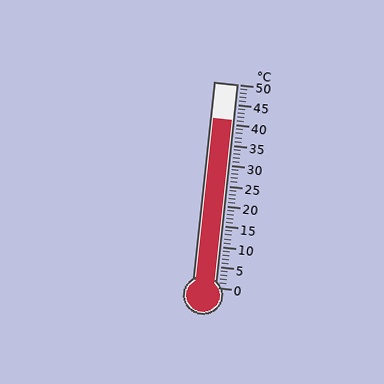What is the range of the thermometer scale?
The thermometer scale ranges from 0°C to 50°C.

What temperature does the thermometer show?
The thermometer shows approximately 41°C.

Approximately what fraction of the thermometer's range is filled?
The thermometer is filled to approximately 80% of its range.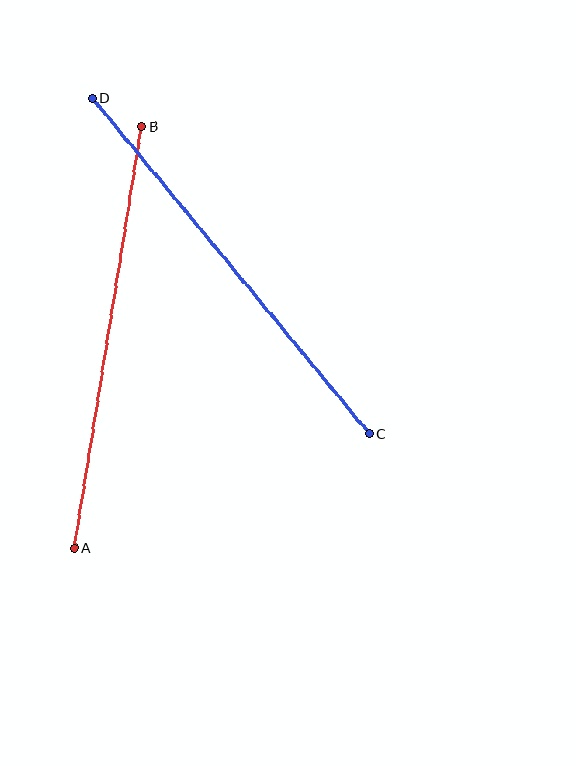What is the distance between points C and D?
The distance is approximately 435 pixels.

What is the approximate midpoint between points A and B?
The midpoint is at approximately (108, 338) pixels.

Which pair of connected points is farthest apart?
Points C and D are farthest apart.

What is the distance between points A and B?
The distance is approximately 427 pixels.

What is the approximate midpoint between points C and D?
The midpoint is at approximately (231, 266) pixels.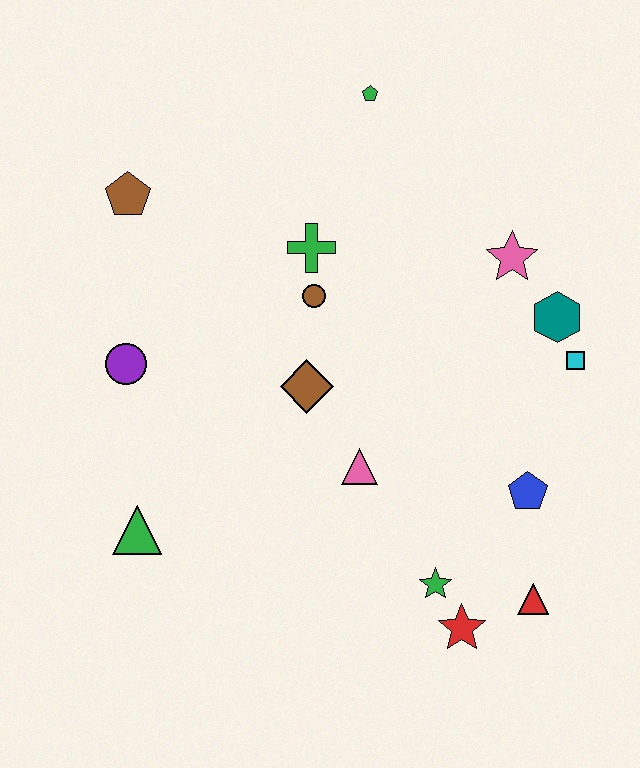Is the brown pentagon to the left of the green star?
Yes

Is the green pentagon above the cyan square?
Yes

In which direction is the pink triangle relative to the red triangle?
The pink triangle is to the left of the red triangle.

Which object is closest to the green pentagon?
The green cross is closest to the green pentagon.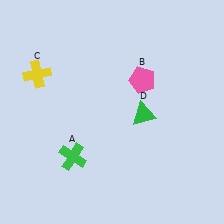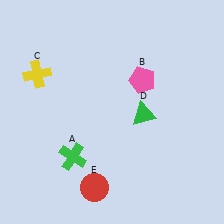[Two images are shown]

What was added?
A red circle (E) was added in Image 2.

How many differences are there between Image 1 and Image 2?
There is 1 difference between the two images.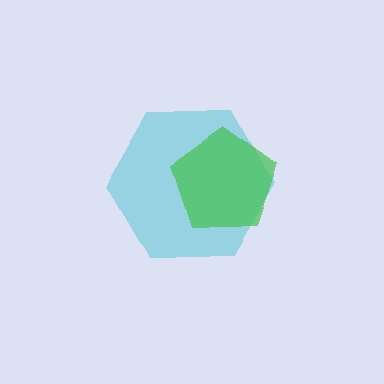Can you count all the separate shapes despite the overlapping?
Yes, there are 2 separate shapes.